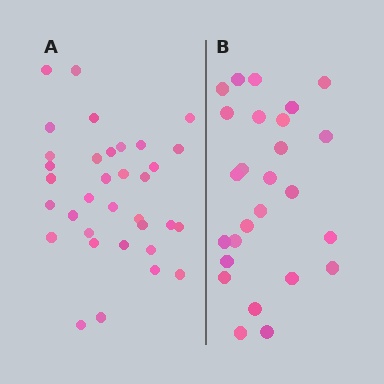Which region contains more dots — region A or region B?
Region A (the left region) has more dots.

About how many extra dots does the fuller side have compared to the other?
Region A has roughly 8 or so more dots than region B.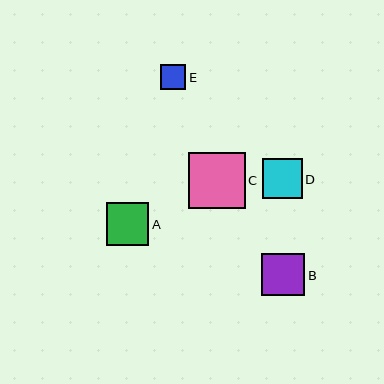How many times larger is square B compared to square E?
Square B is approximately 1.7 times the size of square E.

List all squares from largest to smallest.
From largest to smallest: C, A, B, D, E.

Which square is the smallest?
Square E is the smallest with a size of approximately 25 pixels.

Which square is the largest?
Square C is the largest with a size of approximately 57 pixels.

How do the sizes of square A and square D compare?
Square A and square D are approximately the same size.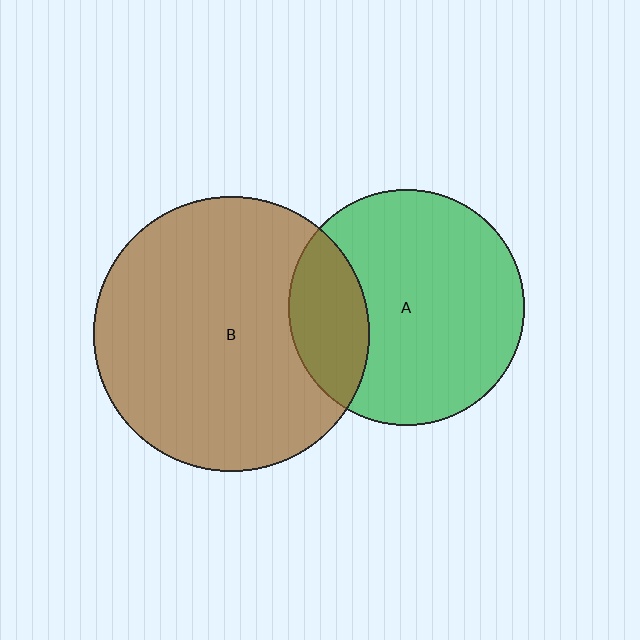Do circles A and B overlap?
Yes.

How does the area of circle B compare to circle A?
Approximately 1.4 times.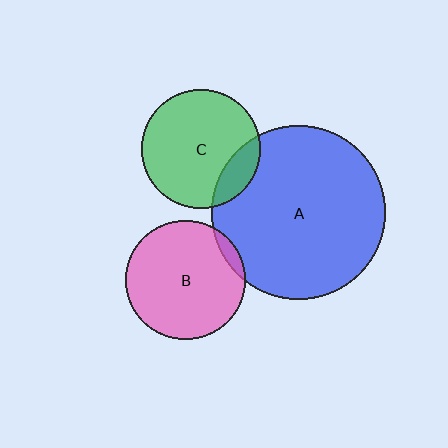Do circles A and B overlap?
Yes.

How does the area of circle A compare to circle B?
Approximately 2.1 times.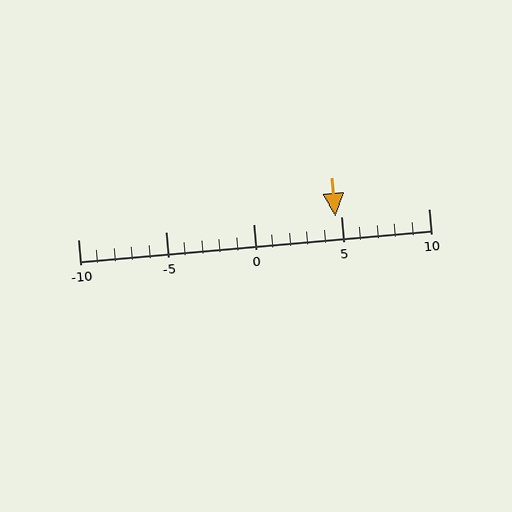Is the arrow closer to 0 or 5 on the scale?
The arrow is closer to 5.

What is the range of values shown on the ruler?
The ruler shows values from -10 to 10.